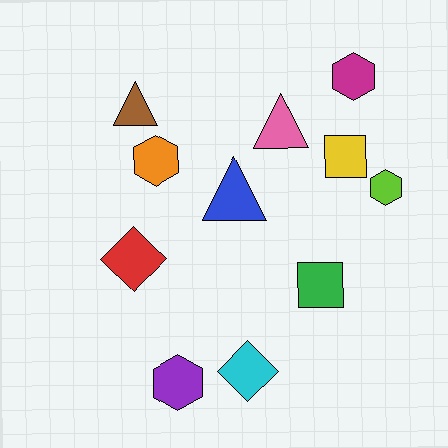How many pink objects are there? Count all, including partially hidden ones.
There is 1 pink object.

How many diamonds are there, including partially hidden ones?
There are 2 diamonds.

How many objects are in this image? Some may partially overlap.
There are 11 objects.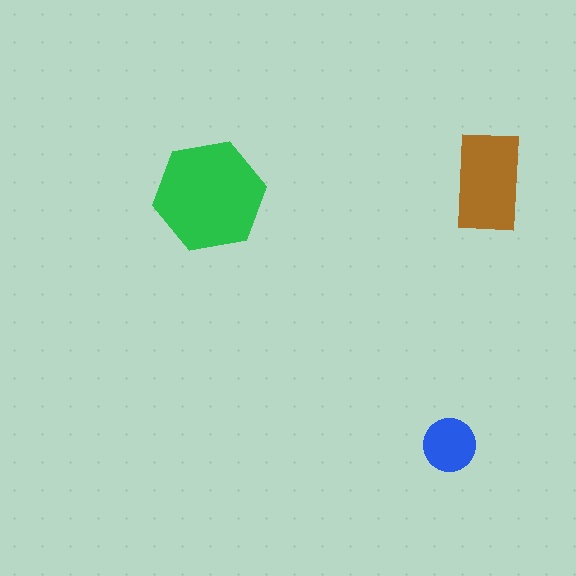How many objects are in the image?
There are 3 objects in the image.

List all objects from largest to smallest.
The green hexagon, the brown rectangle, the blue circle.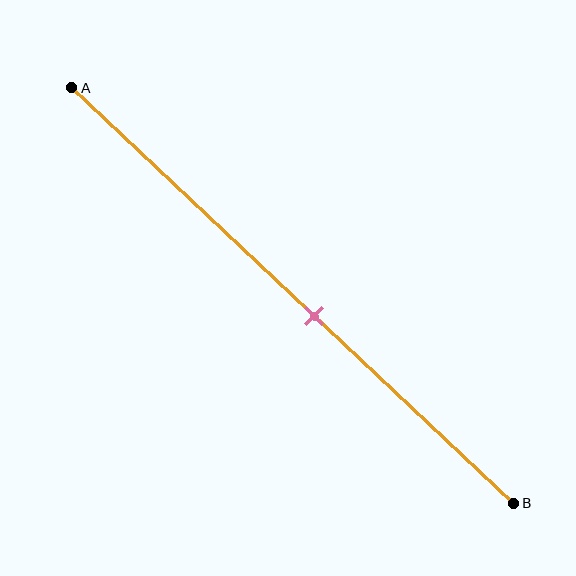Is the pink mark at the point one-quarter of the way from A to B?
No, the mark is at about 55% from A, not at the 25% one-quarter point.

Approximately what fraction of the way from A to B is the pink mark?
The pink mark is approximately 55% of the way from A to B.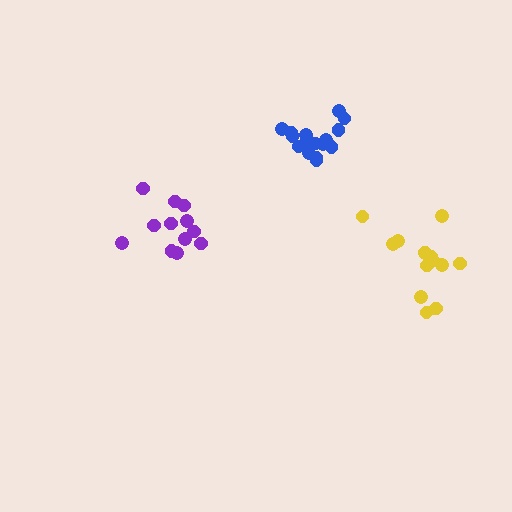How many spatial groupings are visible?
There are 3 spatial groupings.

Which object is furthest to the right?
The yellow cluster is rightmost.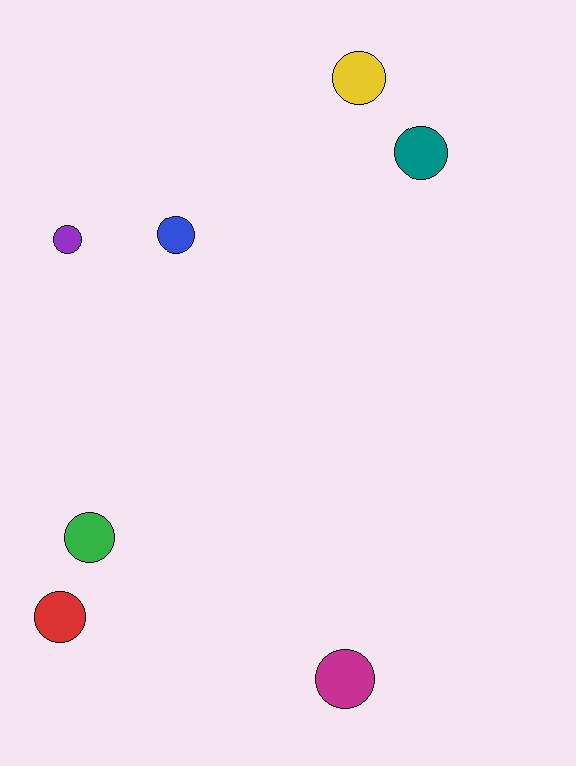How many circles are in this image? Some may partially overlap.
There are 7 circles.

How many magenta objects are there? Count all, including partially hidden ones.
There is 1 magenta object.